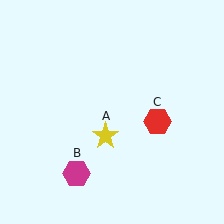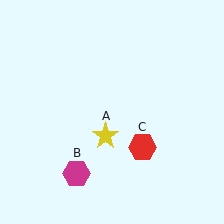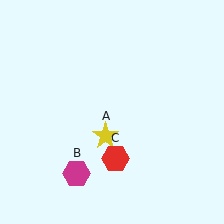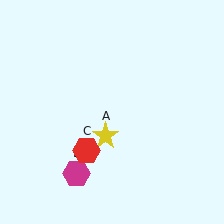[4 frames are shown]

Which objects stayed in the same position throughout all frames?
Yellow star (object A) and magenta hexagon (object B) remained stationary.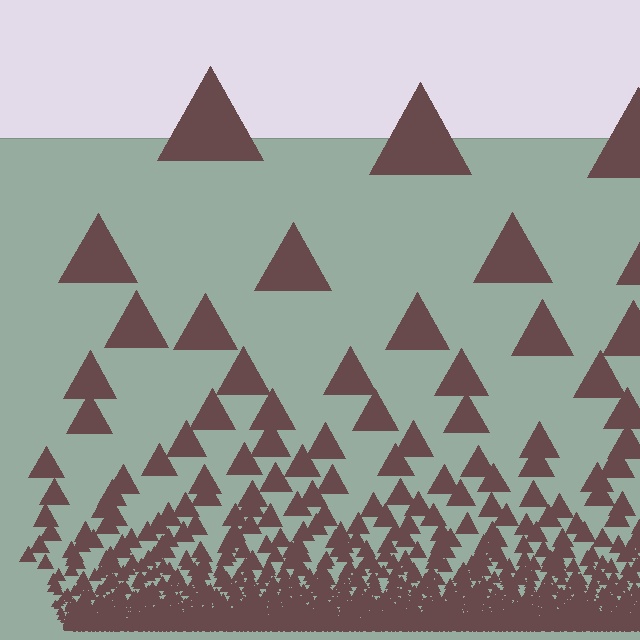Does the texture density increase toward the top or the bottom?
Density increases toward the bottom.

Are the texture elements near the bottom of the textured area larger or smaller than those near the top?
Smaller. The gradient is inverted — elements near the bottom are smaller and denser.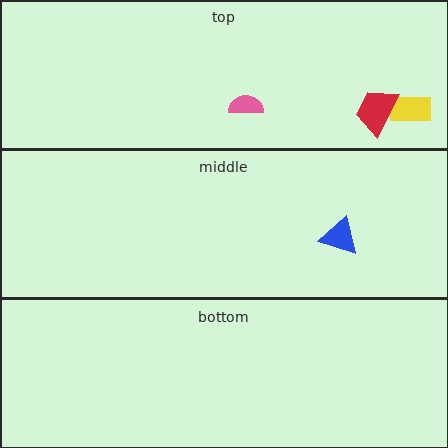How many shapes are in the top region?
3.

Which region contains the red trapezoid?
The top region.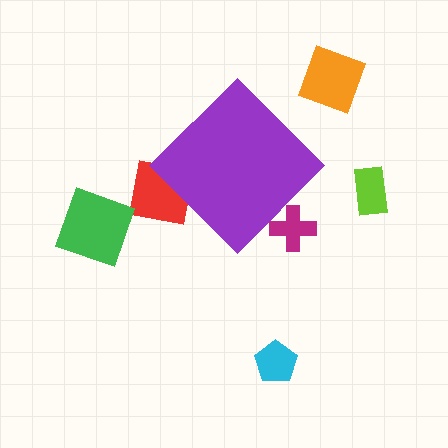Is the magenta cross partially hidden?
Yes, the magenta cross is partially hidden behind the purple diamond.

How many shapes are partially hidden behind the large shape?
2 shapes are partially hidden.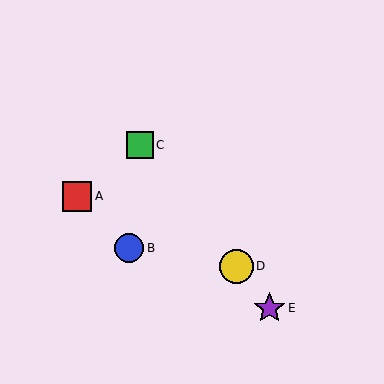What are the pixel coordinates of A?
Object A is at (77, 196).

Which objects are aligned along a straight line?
Objects C, D, E are aligned along a straight line.